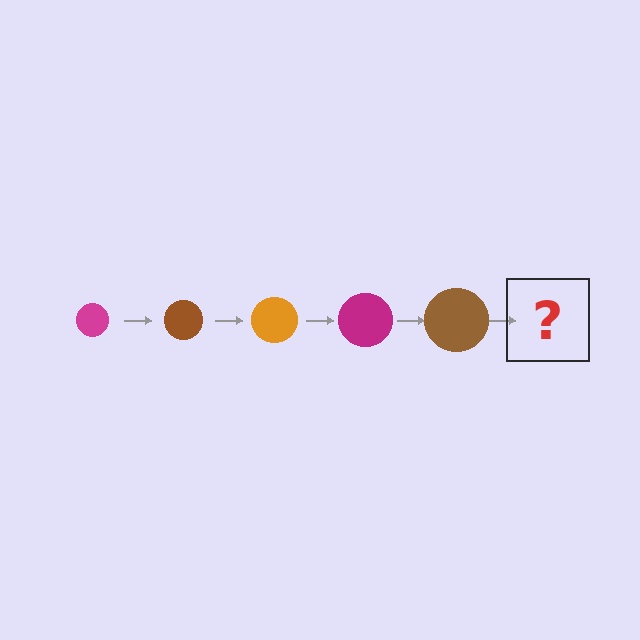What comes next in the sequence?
The next element should be an orange circle, larger than the previous one.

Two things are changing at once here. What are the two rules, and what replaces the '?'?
The two rules are that the circle grows larger each step and the color cycles through magenta, brown, and orange. The '?' should be an orange circle, larger than the previous one.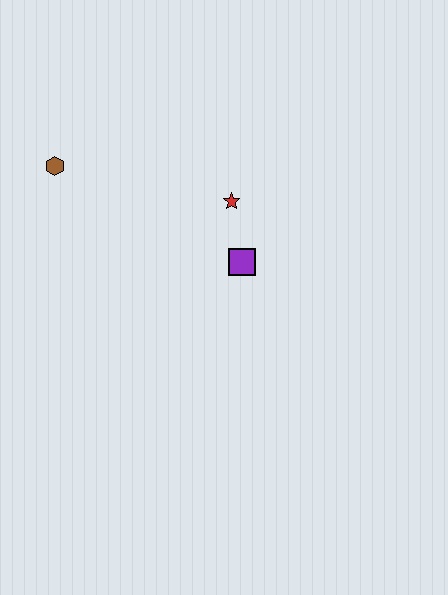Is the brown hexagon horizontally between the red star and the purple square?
No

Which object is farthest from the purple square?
The brown hexagon is farthest from the purple square.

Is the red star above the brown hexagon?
No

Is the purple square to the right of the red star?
Yes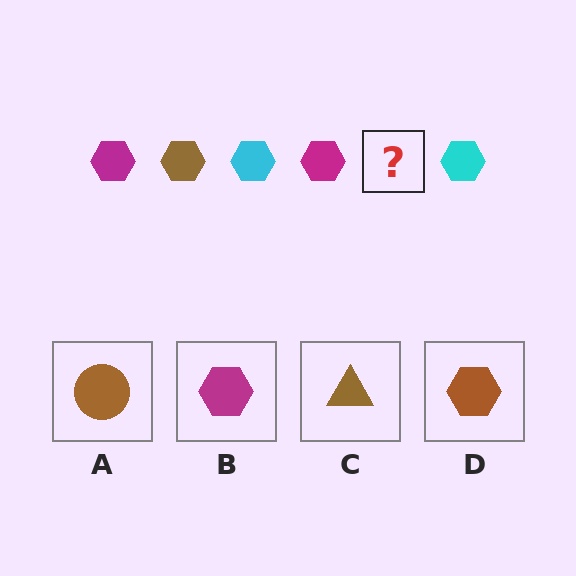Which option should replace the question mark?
Option D.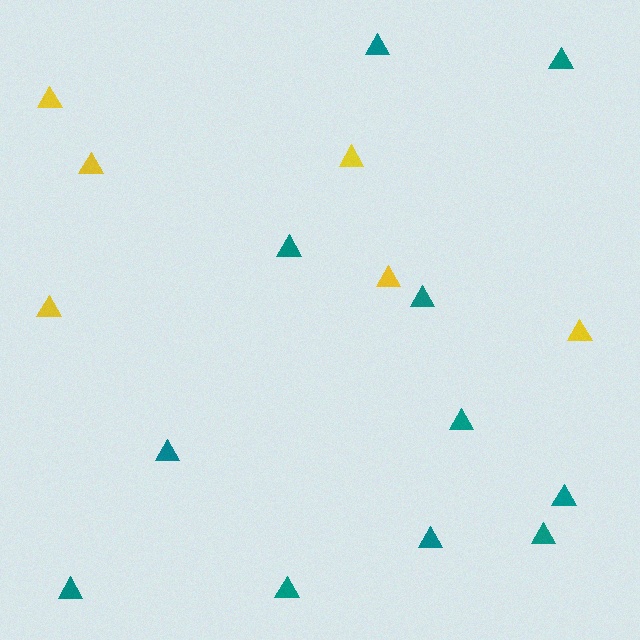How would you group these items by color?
There are 2 groups: one group of teal triangles (11) and one group of yellow triangles (6).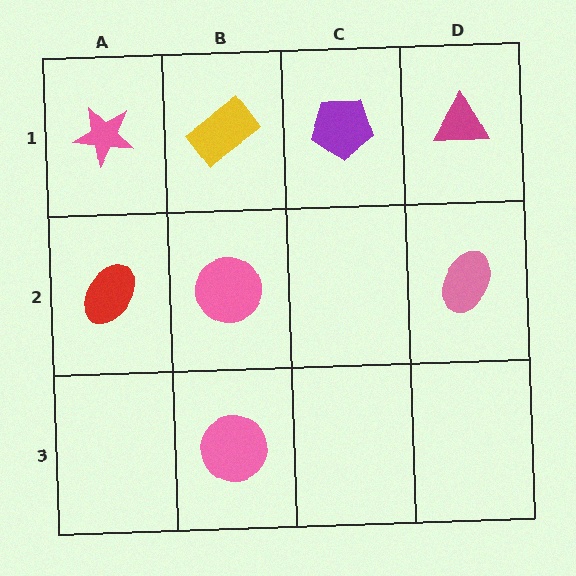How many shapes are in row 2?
3 shapes.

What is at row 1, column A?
A pink star.